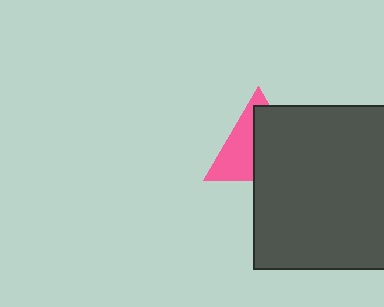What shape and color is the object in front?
The object in front is a dark gray square.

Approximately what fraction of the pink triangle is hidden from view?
Roughly 55% of the pink triangle is hidden behind the dark gray square.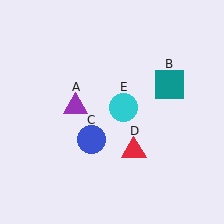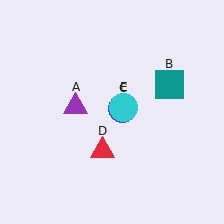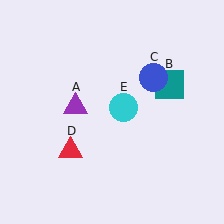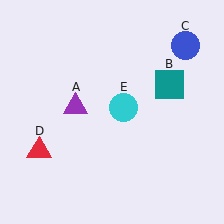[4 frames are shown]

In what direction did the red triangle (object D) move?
The red triangle (object D) moved left.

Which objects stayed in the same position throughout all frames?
Purple triangle (object A) and teal square (object B) and cyan circle (object E) remained stationary.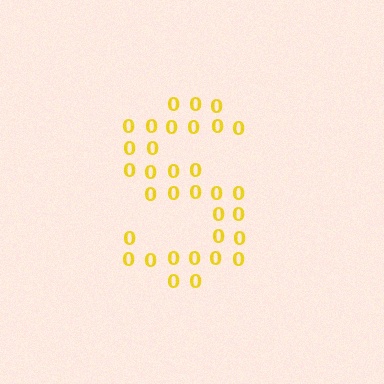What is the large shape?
The large shape is the letter S.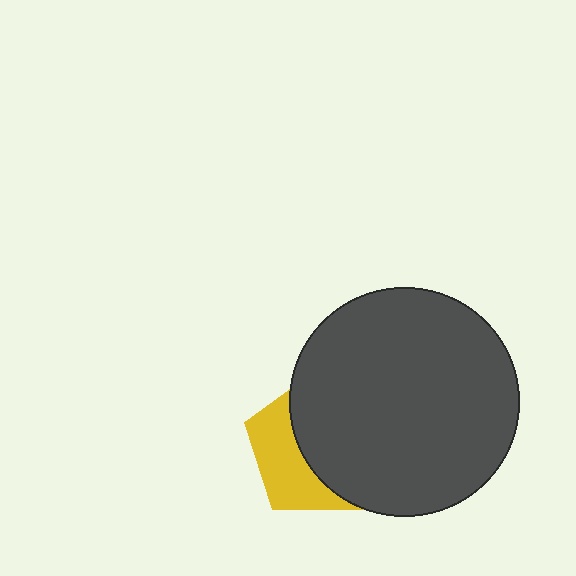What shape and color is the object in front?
The object in front is a dark gray circle.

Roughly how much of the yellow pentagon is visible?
A small part of it is visible (roughly 39%).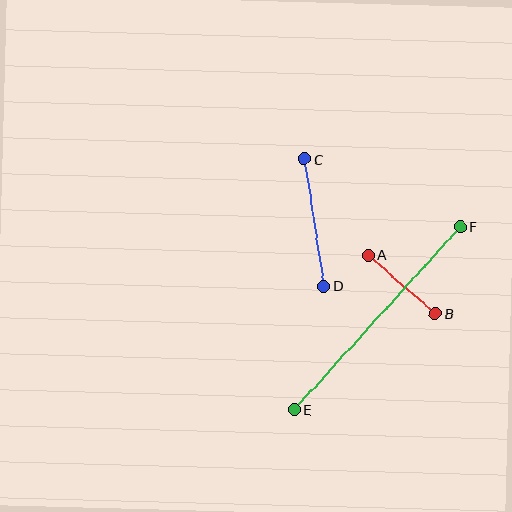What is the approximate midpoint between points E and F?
The midpoint is at approximately (377, 318) pixels.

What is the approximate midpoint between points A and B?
The midpoint is at approximately (402, 284) pixels.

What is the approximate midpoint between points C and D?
The midpoint is at approximately (314, 223) pixels.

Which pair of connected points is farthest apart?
Points E and F are farthest apart.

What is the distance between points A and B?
The distance is approximately 89 pixels.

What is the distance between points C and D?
The distance is approximately 129 pixels.